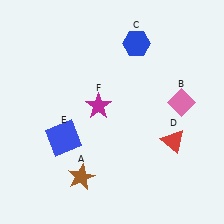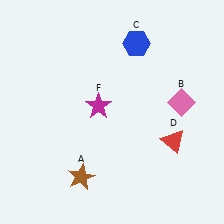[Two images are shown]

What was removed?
The blue square (E) was removed in Image 2.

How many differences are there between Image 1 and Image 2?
There is 1 difference between the two images.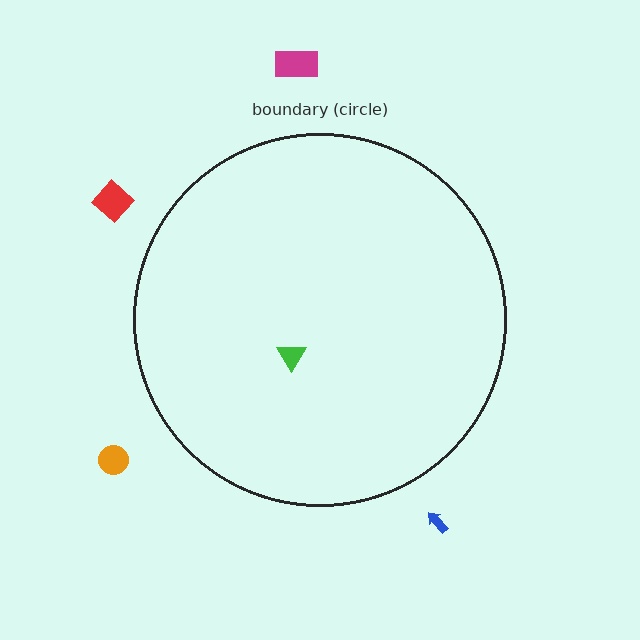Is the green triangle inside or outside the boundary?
Inside.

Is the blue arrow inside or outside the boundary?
Outside.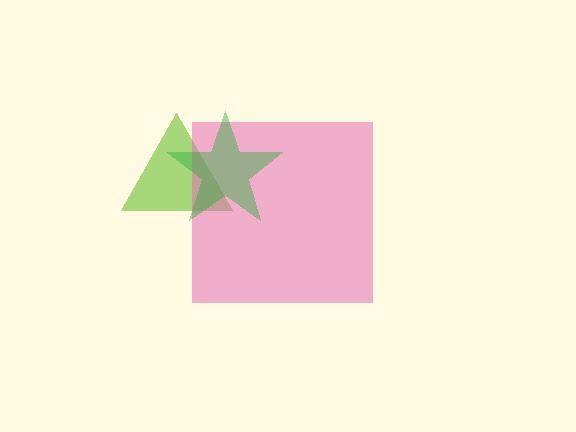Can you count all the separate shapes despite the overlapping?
Yes, there are 3 separate shapes.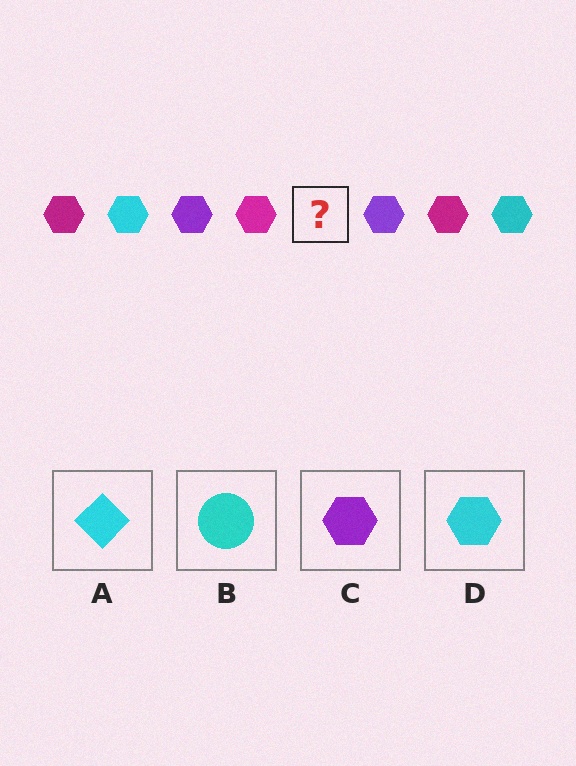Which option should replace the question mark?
Option D.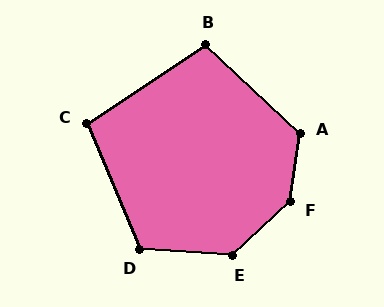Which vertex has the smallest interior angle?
C, at approximately 101 degrees.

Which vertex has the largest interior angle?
F, at approximately 141 degrees.